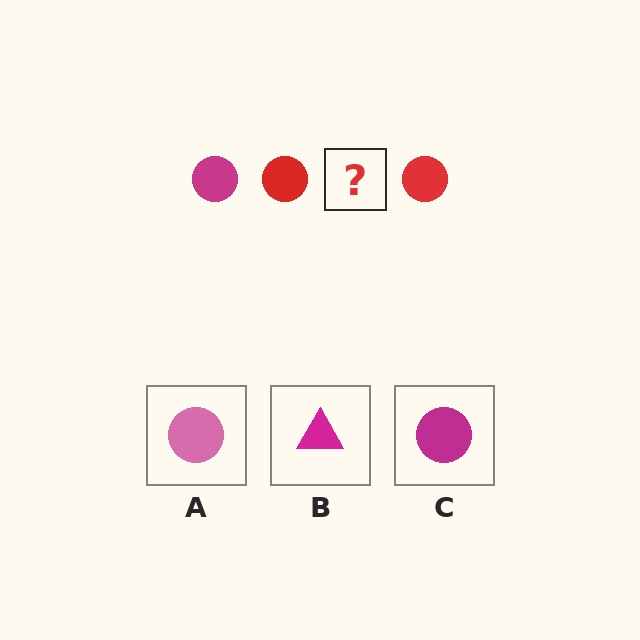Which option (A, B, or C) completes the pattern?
C.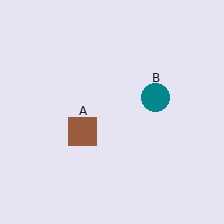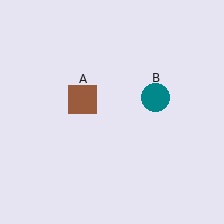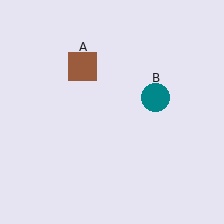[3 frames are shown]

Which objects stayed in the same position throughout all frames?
Teal circle (object B) remained stationary.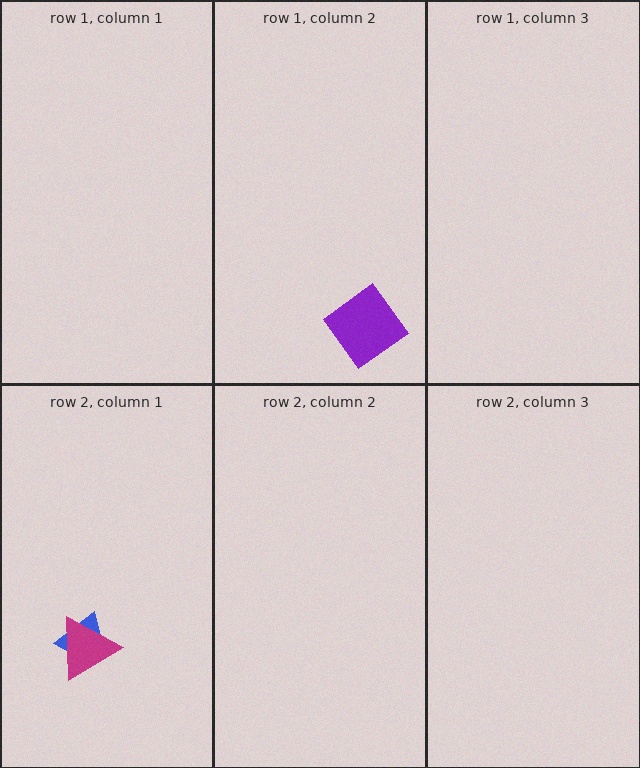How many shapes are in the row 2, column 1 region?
2.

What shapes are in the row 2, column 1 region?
The blue trapezoid, the magenta triangle.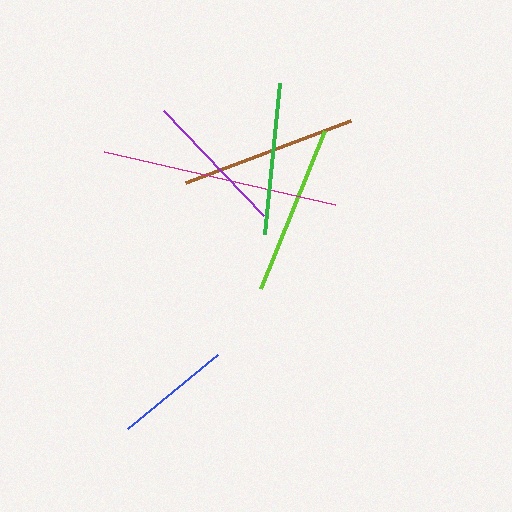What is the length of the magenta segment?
The magenta segment is approximately 237 pixels long.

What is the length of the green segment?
The green segment is approximately 152 pixels long.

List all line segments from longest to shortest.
From longest to shortest: magenta, brown, lime, green, purple, blue.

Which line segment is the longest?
The magenta line is the longest at approximately 237 pixels.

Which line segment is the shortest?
The blue line is the shortest at approximately 116 pixels.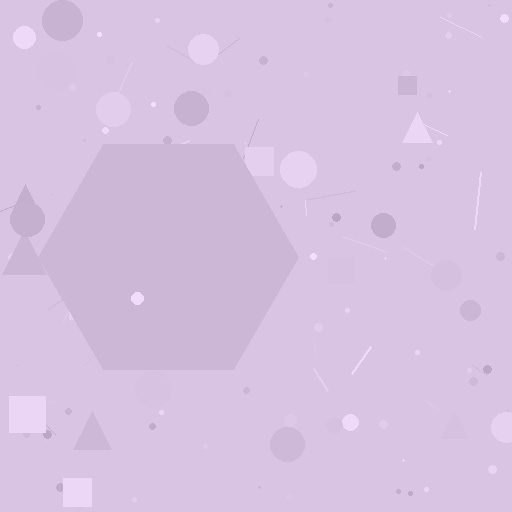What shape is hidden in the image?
A hexagon is hidden in the image.